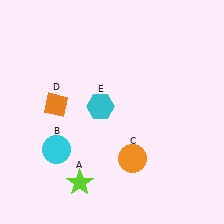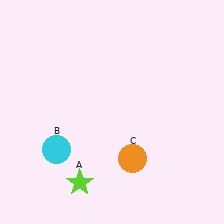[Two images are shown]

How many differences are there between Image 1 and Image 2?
There are 2 differences between the two images.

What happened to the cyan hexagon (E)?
The cyan hexagon (E) was removed in Image 2. It was in the top-left area of Image 1.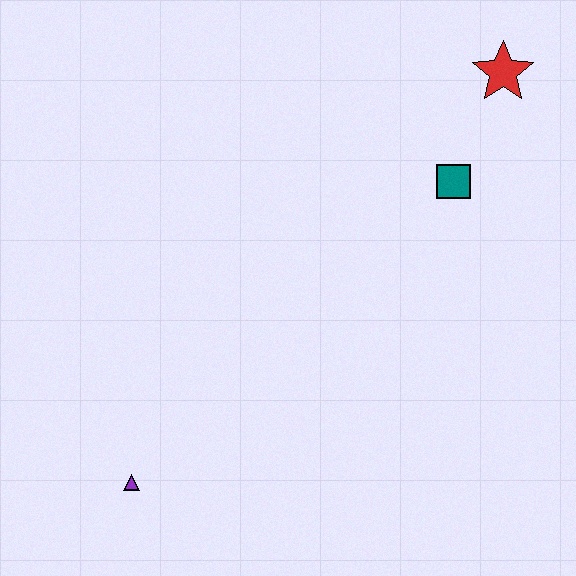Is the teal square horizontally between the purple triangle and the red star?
Yes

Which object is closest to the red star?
The teal square is closest to the red star.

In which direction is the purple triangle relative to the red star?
The purple triangle is below the red star.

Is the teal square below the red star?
Yes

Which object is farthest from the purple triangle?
The red star is farthest from the purple triangle.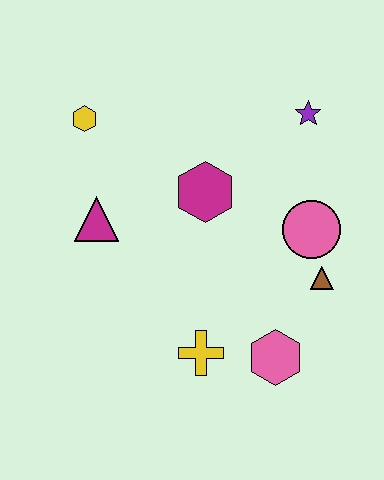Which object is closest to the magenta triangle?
The yellow hexagon is closest to the magenta triangle.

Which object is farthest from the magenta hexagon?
The pink hexagon is farthest from the magenta hexagon.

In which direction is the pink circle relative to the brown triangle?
The pink circle is above the brown triangle.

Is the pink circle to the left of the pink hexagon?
No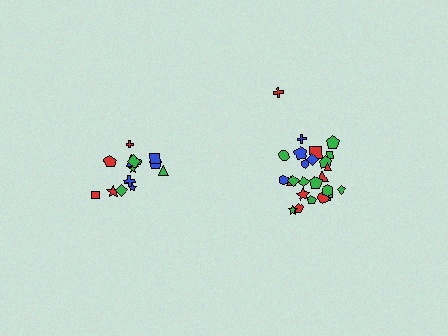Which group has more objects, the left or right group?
The right group.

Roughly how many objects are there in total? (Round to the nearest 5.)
Roughly 40 objects in total.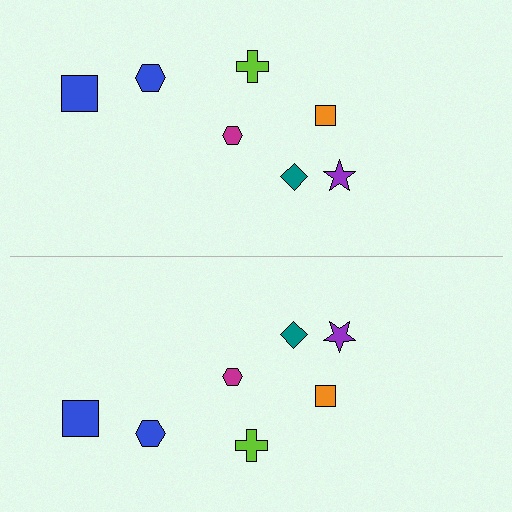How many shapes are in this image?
There are 14 shapes in this image.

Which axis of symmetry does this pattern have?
The pattern has a horizontal axis of symmetry running through the center of the image.